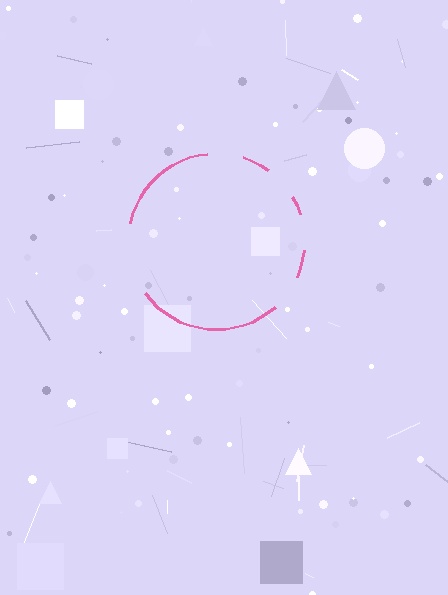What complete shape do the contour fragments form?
The contour fragments form a circle.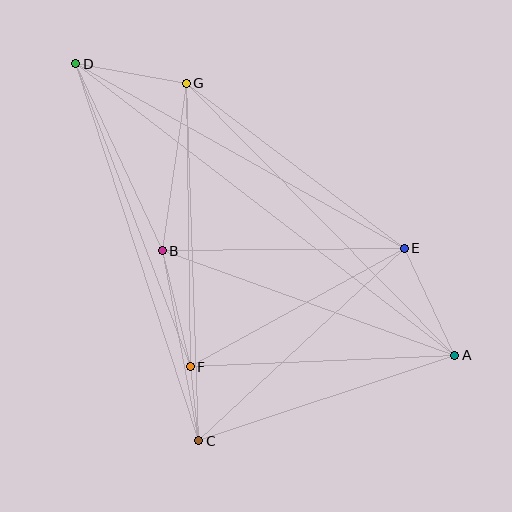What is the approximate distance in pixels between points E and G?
The distance between E and G is approximately 274 pixels.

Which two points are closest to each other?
Points C and F are closest to each other.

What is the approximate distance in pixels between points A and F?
The distance between A and F is approximately 265 pixels.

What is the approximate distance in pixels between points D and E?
The distance between D and E is approximately 377 pixels.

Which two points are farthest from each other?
Points A and D are farthest from each other.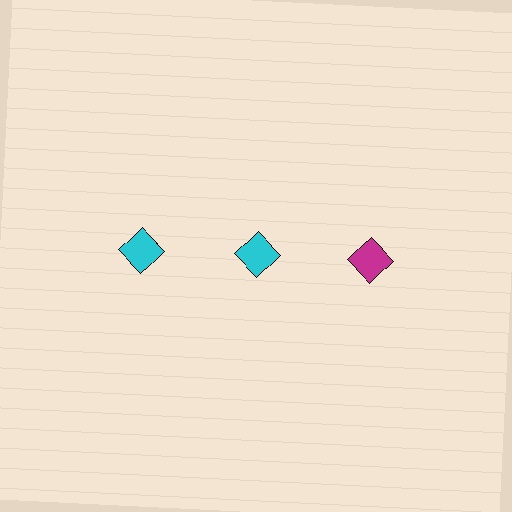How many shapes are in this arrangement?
There are 3 shapes arranged in a grid pattern.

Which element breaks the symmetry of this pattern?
The magenta diamond in the top row, center column breaks the symmetry. All other shapes are cyan diamonds.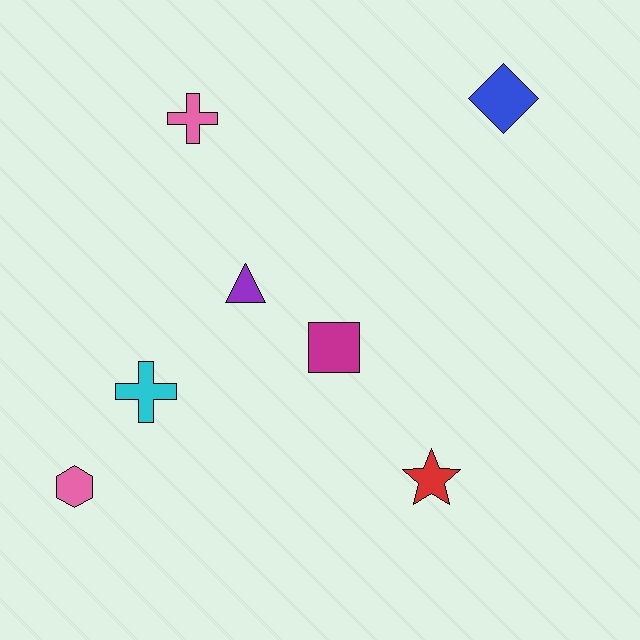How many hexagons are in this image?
There is 1 hexagon.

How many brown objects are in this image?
There are no brown objects.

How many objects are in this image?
There are 7 objects.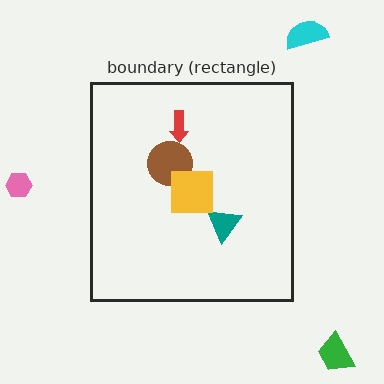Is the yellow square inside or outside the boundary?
Inside.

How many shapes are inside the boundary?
4 inside, 3 outside.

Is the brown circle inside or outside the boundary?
Inside.